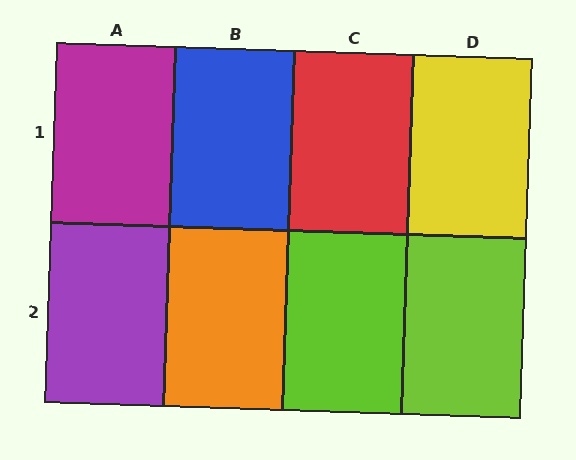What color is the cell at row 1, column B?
Blue.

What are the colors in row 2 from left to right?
Purple, orange, lime, lime.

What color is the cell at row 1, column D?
Yellow.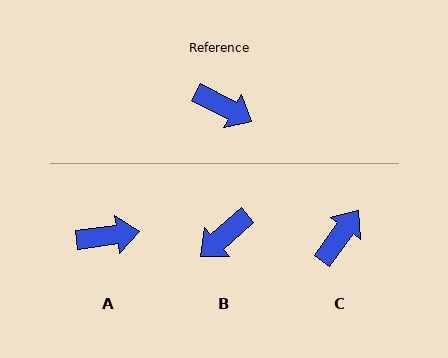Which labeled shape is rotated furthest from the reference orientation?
B, about 111 degrees away.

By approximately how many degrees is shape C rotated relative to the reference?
Approximately 82 degrees counter-clockwise.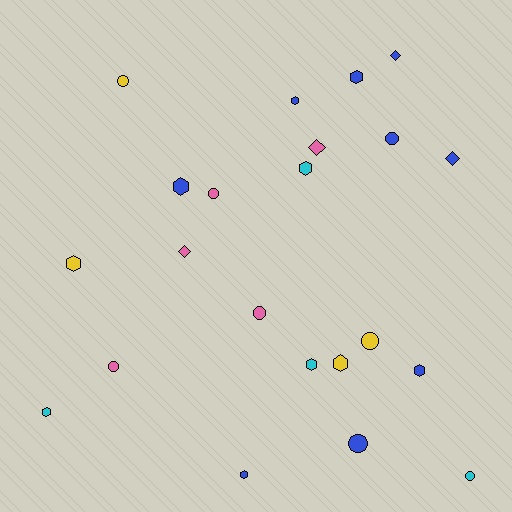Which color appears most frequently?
Blue, with 9 objects.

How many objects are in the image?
There are 22 objects.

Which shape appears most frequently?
Hexagon, with 10 objects.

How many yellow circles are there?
There are 2 yellow circles.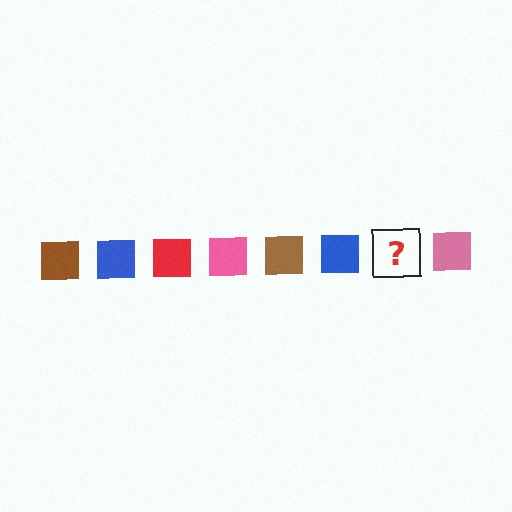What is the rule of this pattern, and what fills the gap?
The rule is that the pattern cycles through brown, blue, red, pink squares. The gap should be filled with a red square.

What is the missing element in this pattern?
The missing element is a red square.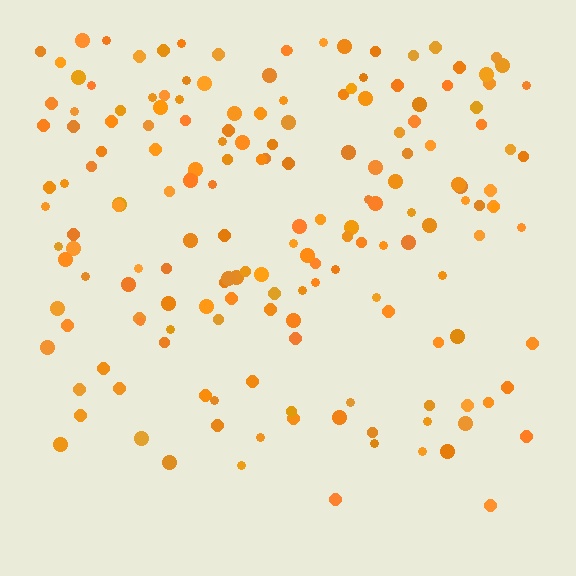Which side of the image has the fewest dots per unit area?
The bottom.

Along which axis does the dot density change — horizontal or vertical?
Vertical.